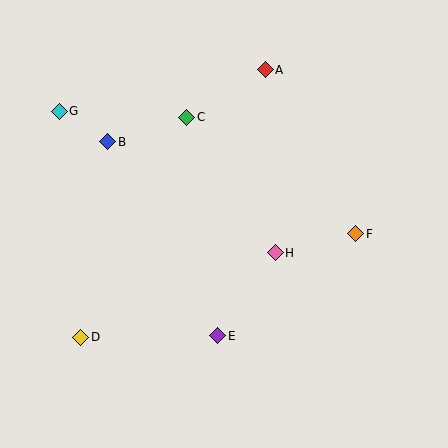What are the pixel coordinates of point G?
Point G is at (59, 111).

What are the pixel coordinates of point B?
Point B is at (108, 142).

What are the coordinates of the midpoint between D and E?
The midpoint between D and E is at (149, 337).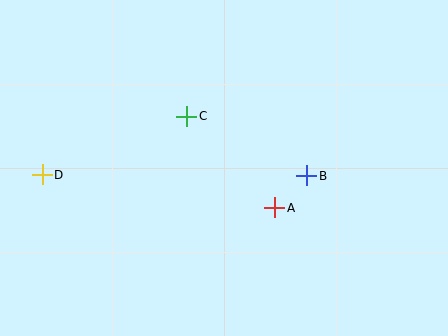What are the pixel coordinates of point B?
Point B is at (307, 176).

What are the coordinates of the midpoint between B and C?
The midpoint between B and C is at (247, 146).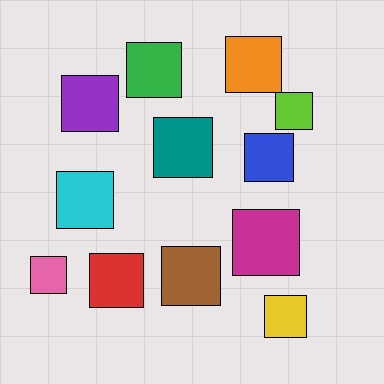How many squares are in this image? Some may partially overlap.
There are 12 squares.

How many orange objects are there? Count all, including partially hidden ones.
There is 1 orange object.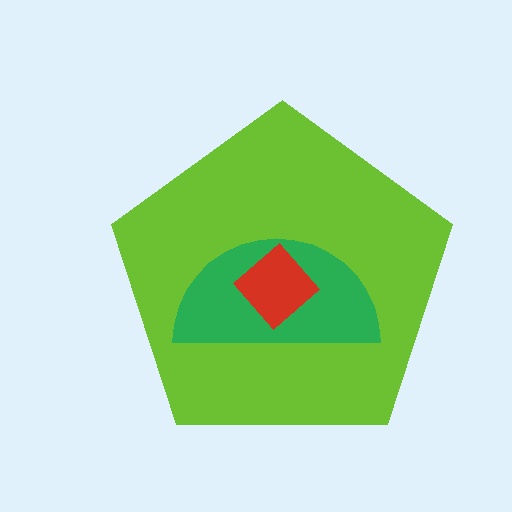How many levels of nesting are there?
3.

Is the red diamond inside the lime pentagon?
Yes.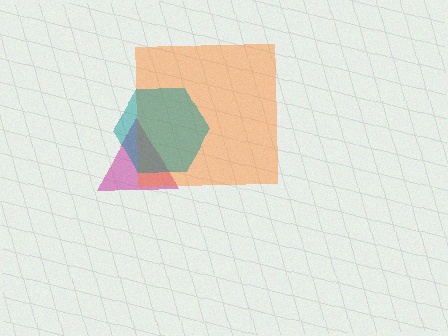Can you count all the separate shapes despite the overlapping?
Yes, there are 3 separate shapes.